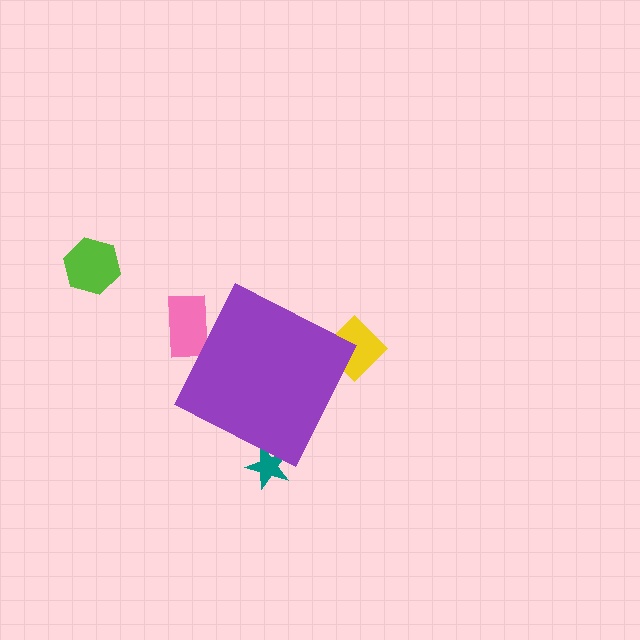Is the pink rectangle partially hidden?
Yes, the pink rectangle is partially hidden behind the purple diamond.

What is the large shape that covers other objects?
A purple diamond.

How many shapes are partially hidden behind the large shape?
3 shapes are partially hidden.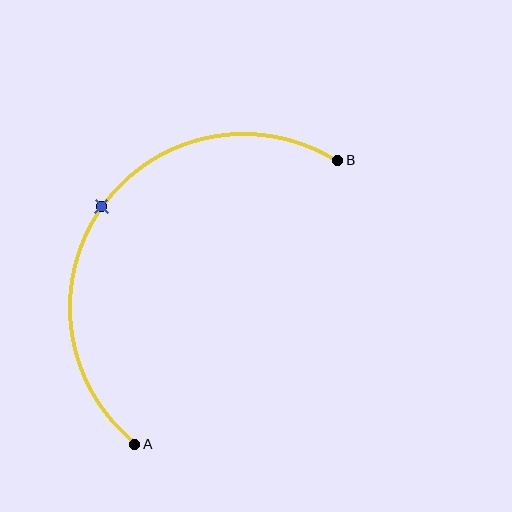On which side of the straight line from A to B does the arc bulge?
The arc bulges above and to the left of the straight line connecting A and B.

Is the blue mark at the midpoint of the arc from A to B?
Yes. The blue mark lies on the arc at equal arc-length from both A and B — it is the arc midpoint.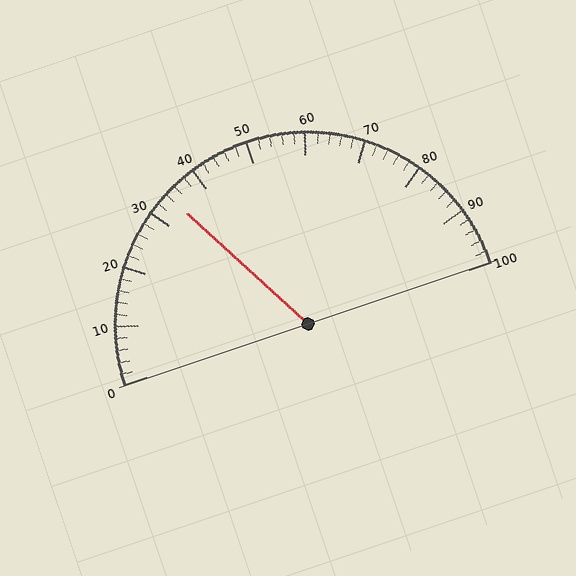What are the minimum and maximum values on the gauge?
The gauge ranges from 0 to 100.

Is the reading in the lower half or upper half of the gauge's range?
The reading is in the lower half of the range (0 to 100).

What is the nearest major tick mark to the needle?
The nearest major tick mark is 30.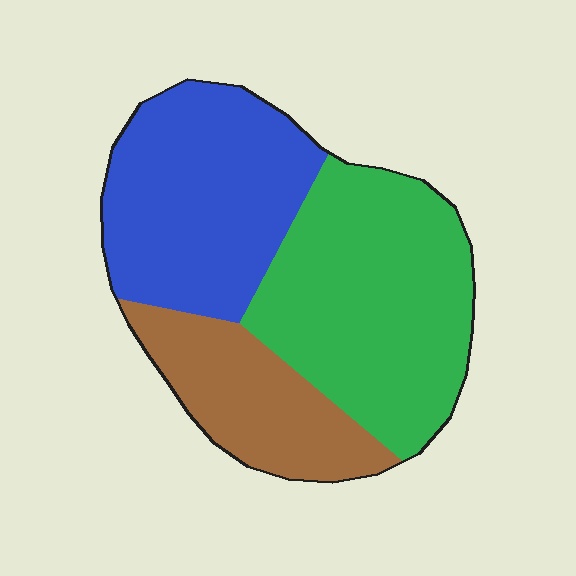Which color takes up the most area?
Green, at roughly 40%.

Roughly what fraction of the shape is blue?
Blue takes up between a quarter and a half of the shape.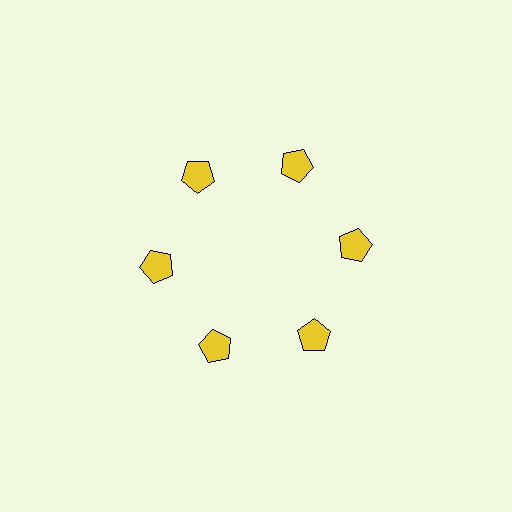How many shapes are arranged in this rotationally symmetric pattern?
There are 6 shapes, arranged in 6 groups of 1.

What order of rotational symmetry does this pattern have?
This pattern has 6-fold rotational symmetry.